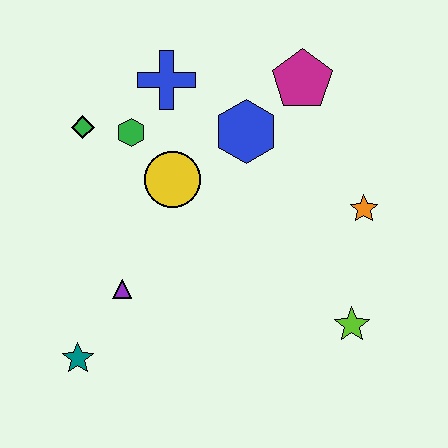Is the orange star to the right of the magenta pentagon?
Yes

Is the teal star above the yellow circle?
No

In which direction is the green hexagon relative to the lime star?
The green hexagon is to the left of the lime star.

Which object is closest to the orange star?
The lime star is closest to the orange star.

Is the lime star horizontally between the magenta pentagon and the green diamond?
No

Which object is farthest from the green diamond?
The lime star is farthest from the green diamond.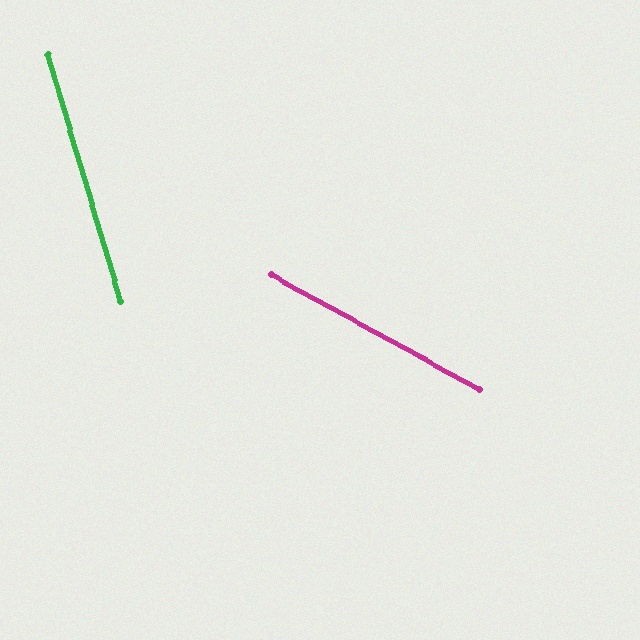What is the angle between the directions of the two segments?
Approximately 45 degrees.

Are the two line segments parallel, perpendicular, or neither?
Neither parallel nor perpendicular — they differ by about 45°.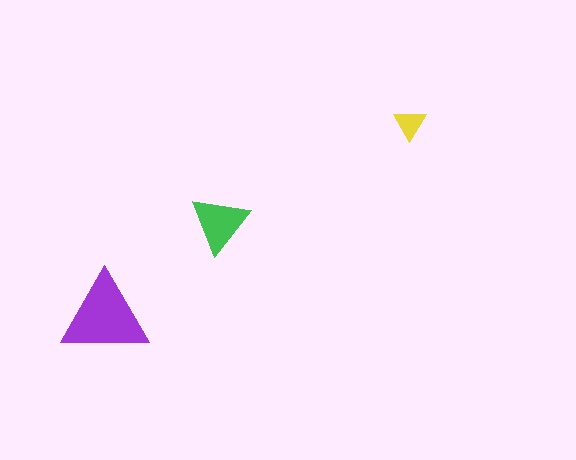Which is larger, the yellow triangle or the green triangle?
The green one.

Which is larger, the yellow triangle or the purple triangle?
The purple one.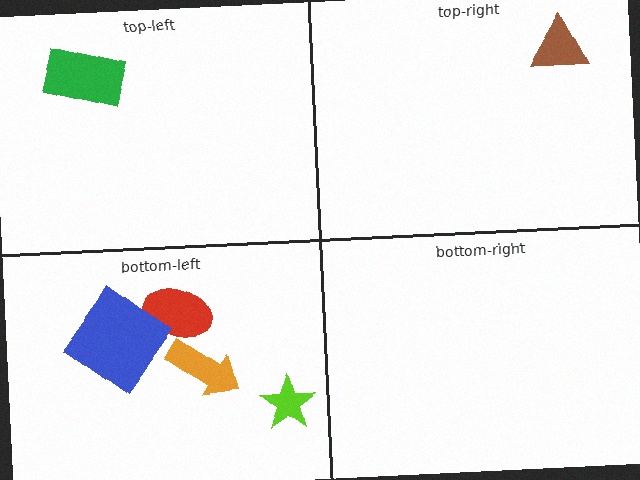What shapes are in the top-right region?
The brown triangle.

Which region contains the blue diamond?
The bottom-left region.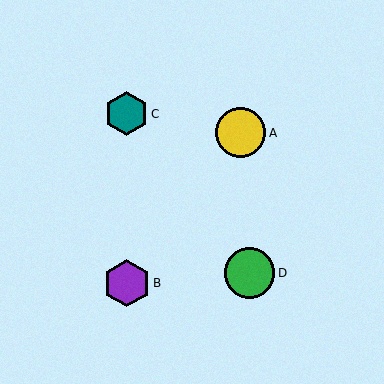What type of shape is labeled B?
Shape B is a purple hexagon.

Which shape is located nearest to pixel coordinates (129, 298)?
The purple hexagon (labeled B) at (127, 283) is nearest to that location.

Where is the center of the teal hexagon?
The center of the teal hexagon is at (127, 114).